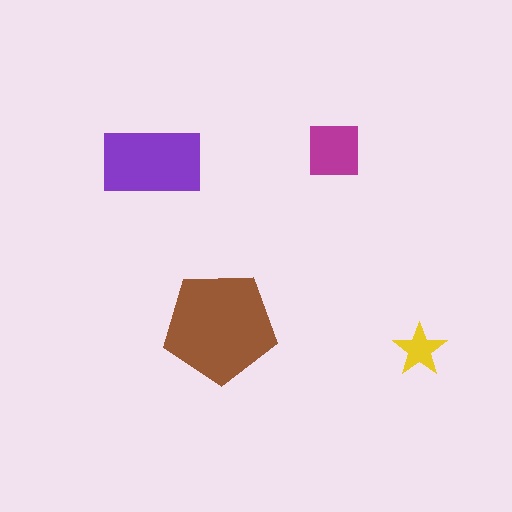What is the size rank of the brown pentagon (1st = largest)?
1st.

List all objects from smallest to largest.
The yellow star, the magenta square, the purple rectangle, the brown pentagon.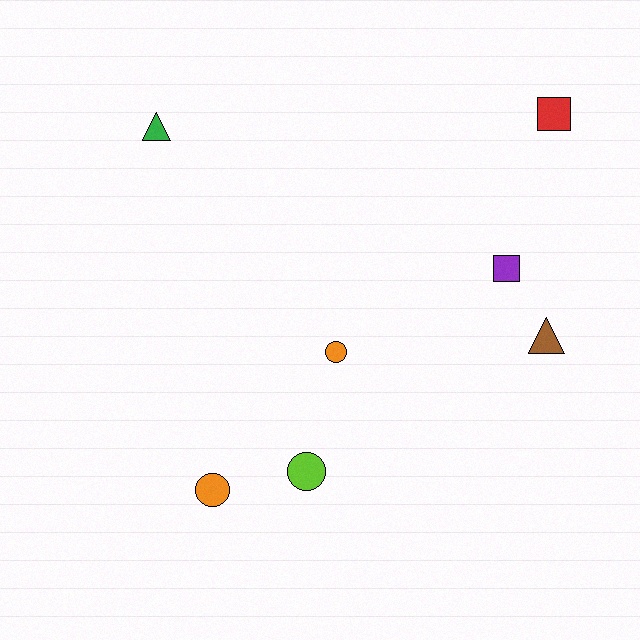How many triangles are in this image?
There are 2 triangles.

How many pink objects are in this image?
There are no pink objects.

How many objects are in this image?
There are 7 objects.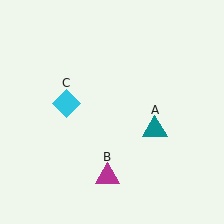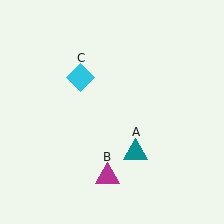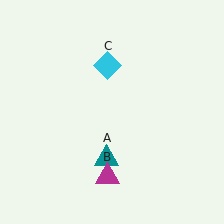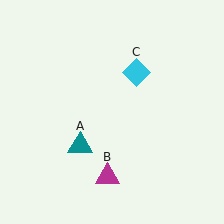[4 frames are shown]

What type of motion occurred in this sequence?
The teal triangle (object A), cyan diamond (object C) rotated clockwise around the center of the scene.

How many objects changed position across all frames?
2 objects changed position: teal triangle (object A), cyan diamond (object C).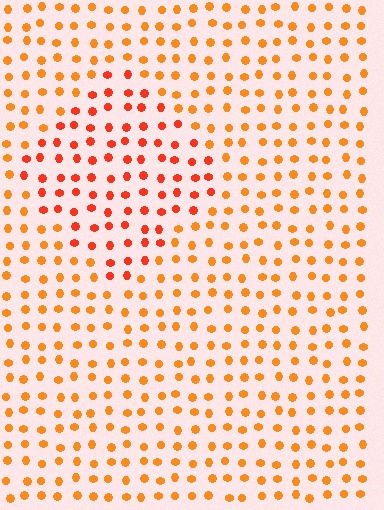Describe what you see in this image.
The image is filled with small orange elements in a uniform arrangement. A diamond-shaped region is visible where the elements are tinted to a slightly different hue, forming a subtle color boundary.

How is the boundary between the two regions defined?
The boundary is defined purely by a slight shift in hue (about 24 degrees). Spacing, size, and orientation are identical on both sides.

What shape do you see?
I see a diamond.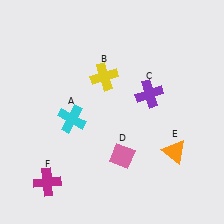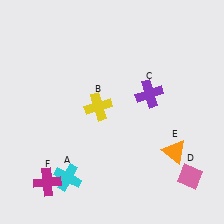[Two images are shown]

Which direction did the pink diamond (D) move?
The pink diamond (D) moved right.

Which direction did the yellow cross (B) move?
The yellow cross (B) moved down.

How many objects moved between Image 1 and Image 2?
3 objects moved between the two images.